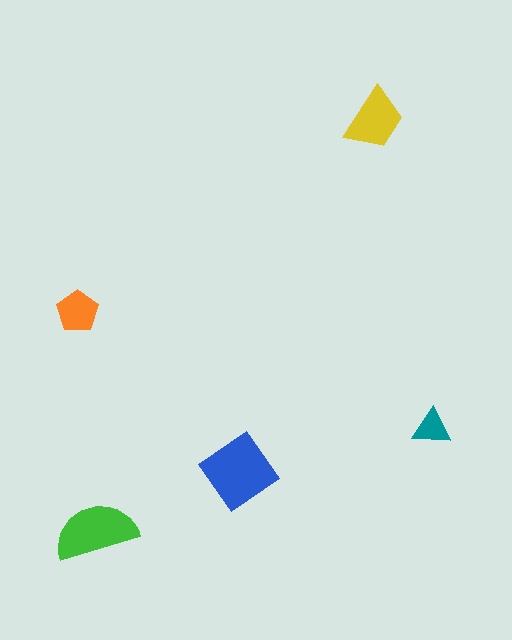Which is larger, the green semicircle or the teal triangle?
The green semicircle.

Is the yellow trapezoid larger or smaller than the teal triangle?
Larger.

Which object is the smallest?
The teal triangle.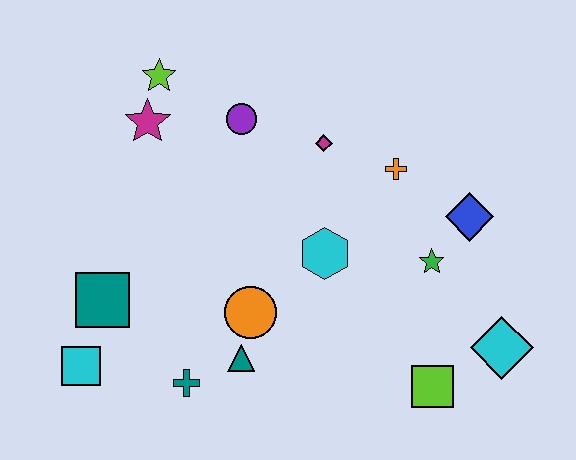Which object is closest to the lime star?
The magenta star is closest to the lime star.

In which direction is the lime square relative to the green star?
The lime square is below the green star.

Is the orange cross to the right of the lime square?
No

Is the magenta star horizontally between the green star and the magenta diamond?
No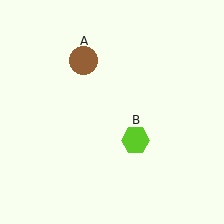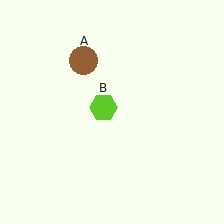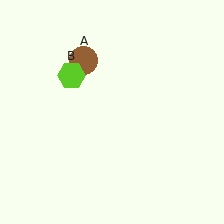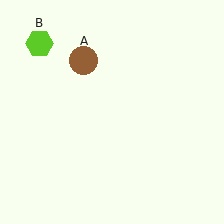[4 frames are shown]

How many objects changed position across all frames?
1 object changed position: lime hexagon (object B).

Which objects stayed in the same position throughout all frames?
Brown circle (object A) remained stationary.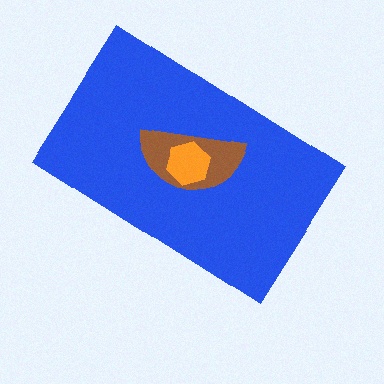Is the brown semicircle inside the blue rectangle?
Yes.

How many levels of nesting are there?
3.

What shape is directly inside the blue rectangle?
The brown semicircle.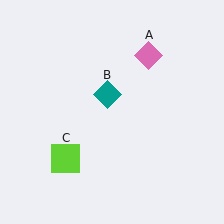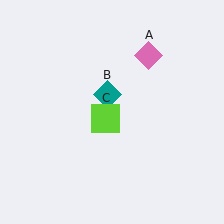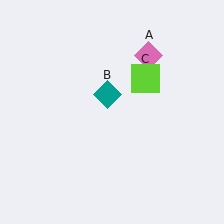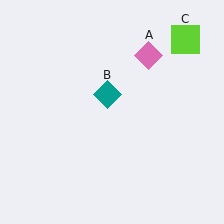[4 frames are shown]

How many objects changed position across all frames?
1 object changed position: lime square (object C).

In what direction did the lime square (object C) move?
The lime square (object C) moved up and to the right.